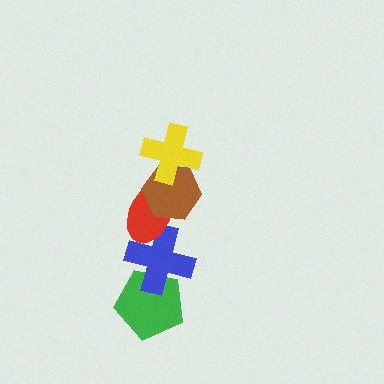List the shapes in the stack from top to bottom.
From top to bottom: the yellow cross, the brown hexagon, the red ellipse, the blue cross, the green pentagon.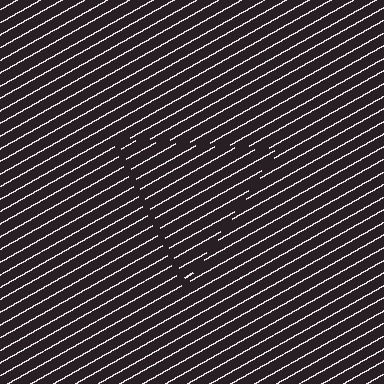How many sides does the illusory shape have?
3 sides — the line-ends trace a triangle.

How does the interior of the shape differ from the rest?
The interior of the shape contains the same grating, shifted by half a period — the contour is defined by the phase discontinuity where line-ends from the inner and outer gratings abut.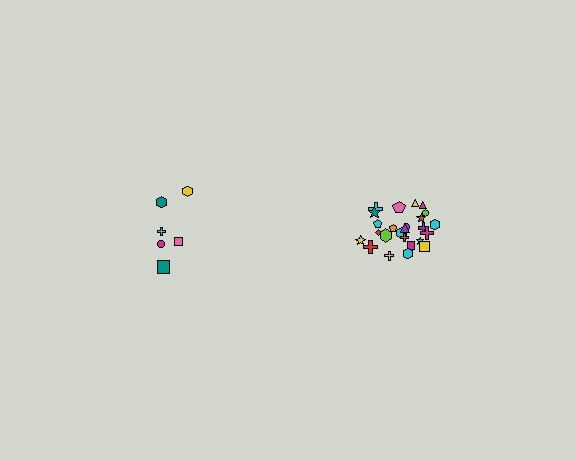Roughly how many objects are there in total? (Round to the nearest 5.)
Roughly 30 objects in total.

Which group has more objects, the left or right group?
The right group.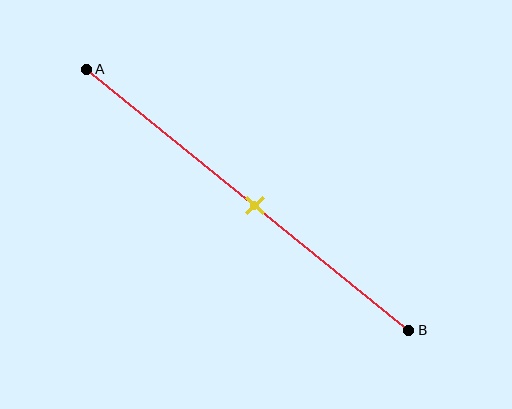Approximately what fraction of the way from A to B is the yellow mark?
The yellow mark is approximately 50% of the way from A to B.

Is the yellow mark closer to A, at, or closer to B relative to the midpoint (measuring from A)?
The yellow mark is approximately at the midpoint of segment AB.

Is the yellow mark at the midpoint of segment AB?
Yes, the mark is approximately at the midpoint.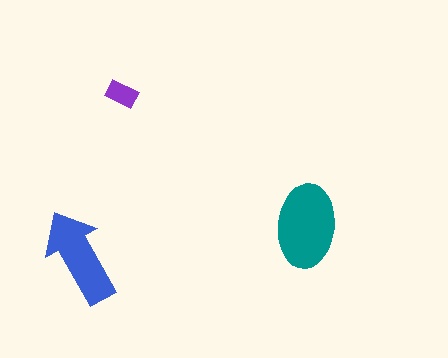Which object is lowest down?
The blue arrow is bottommost.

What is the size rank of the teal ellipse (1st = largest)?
1st.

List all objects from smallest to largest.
The purple rectangle, the blue arrow, the teal ellipse.